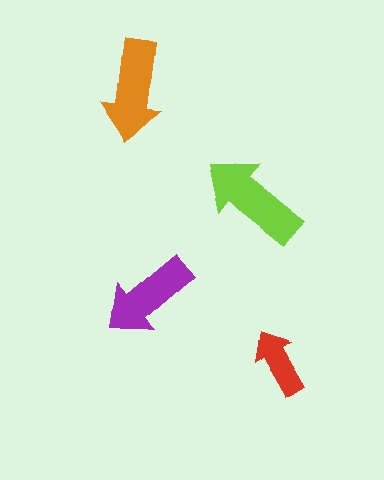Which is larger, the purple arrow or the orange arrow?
The orange one.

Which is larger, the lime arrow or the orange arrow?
The lime one.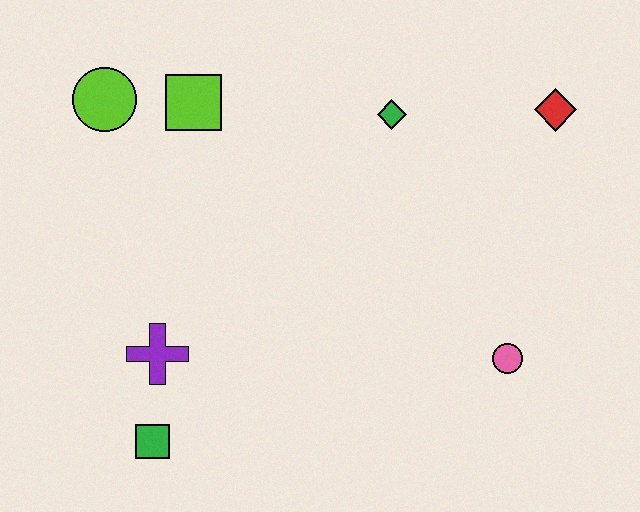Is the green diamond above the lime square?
No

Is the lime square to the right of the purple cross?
Yes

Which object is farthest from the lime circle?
The pink circle is farthest from the lime circle.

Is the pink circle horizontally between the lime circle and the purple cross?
No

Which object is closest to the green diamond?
The red diamond is closest to the green diamond.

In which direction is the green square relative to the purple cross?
The green square is below the purple cross.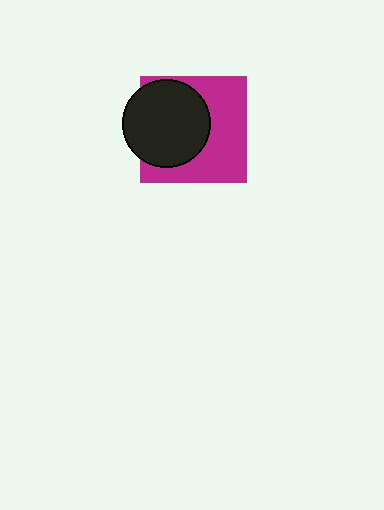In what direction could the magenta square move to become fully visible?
The magenta square could move right. That would shift it out from behind the black circle entirely.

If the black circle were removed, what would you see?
You would see the complete magenta square.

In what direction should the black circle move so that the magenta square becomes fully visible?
The black circle should move left. That is the shortest direction to clear the overlap and leave the magenta square fully visible.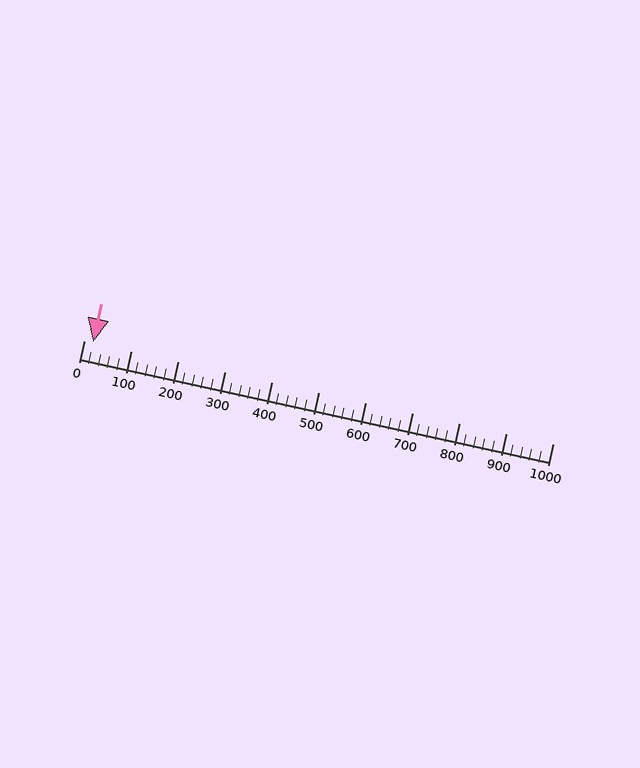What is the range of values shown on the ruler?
The ruler shows values from 0 to 1000.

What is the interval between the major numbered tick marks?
The major tick marks are spaced 100 units apart.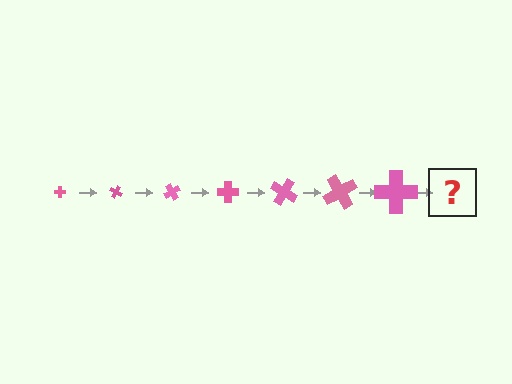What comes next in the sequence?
The next element should be a cross, larger than the previous one and rotated 210 degrees from the start.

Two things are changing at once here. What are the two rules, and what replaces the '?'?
The two rules are that the cross grows larger each step and it rotates 30 degrees each step. The '?' should be a cross, larger than the previous one and rotated 210 degrees from the start.